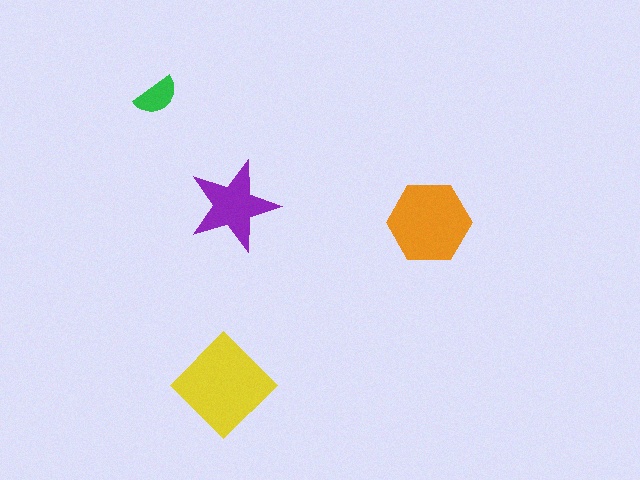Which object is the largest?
The yellow diamond.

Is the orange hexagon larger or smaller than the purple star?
Larger.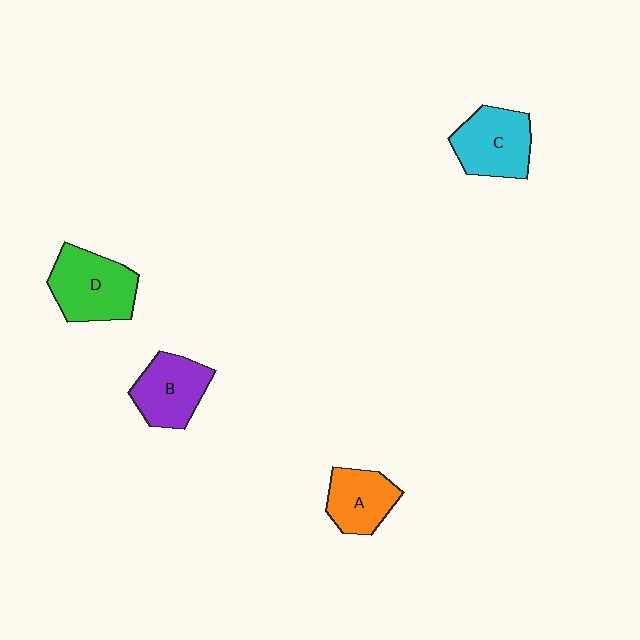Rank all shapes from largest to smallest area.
From largest to smallest: D (green), C (cyan), B (purple), A (orange).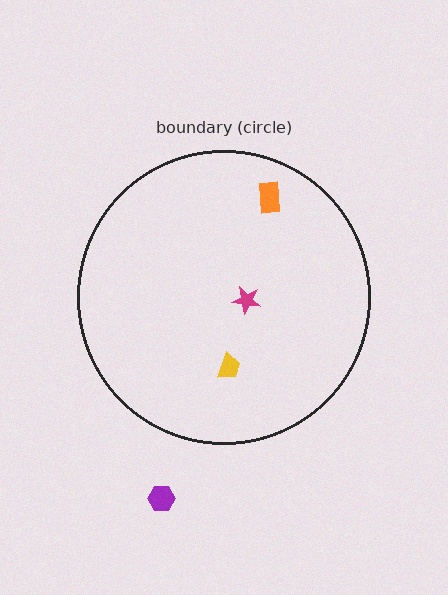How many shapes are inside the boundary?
3 inside, 1 outside.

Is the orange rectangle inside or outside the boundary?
Inside.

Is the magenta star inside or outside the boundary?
Inside.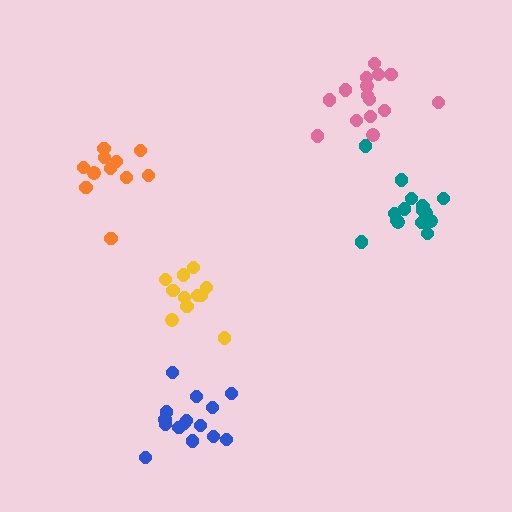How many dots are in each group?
Group 1: 15 dots, Group 2: 16 dots, Group 3: 11 dots, Group 4: 11 dots, Group 5: 15 dots (68 total).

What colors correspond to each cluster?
The clusters are colored: pink, teal, yellow, orange, blue.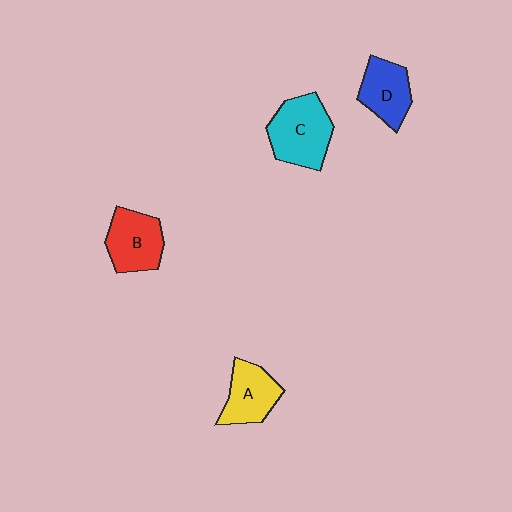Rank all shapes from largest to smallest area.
From largest to smallest: C (cyan), B (red), A (yellow), D (blue).